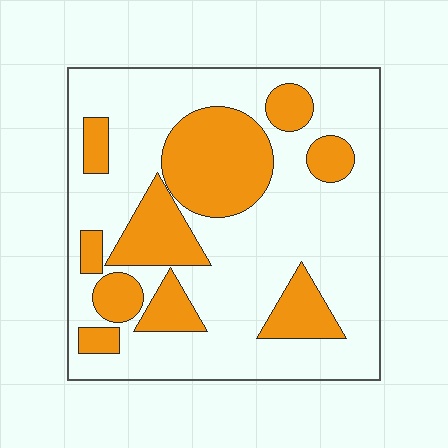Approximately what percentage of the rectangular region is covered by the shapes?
Approximately 30%.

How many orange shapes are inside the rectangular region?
10.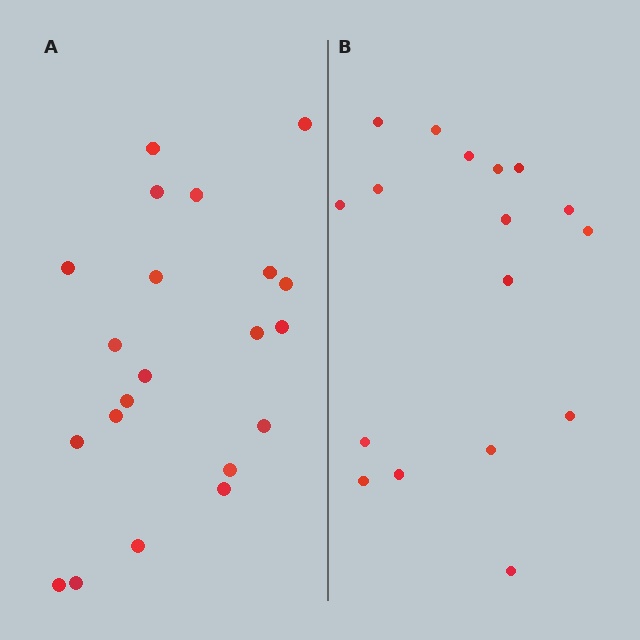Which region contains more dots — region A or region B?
Region A (the left region) has more dots.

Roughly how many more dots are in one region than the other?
Region A has about 4 more dots than region B.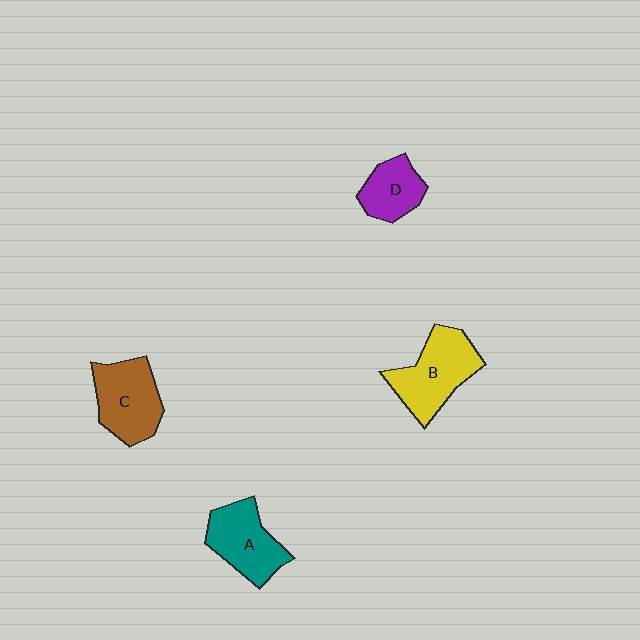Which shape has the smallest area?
Shape D (purple).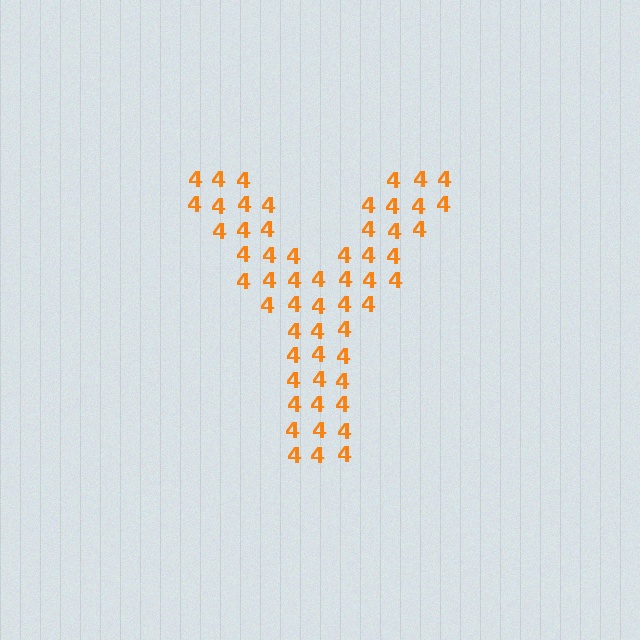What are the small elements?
The small elements are digit 4's.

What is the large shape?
The large shape is the letter Y.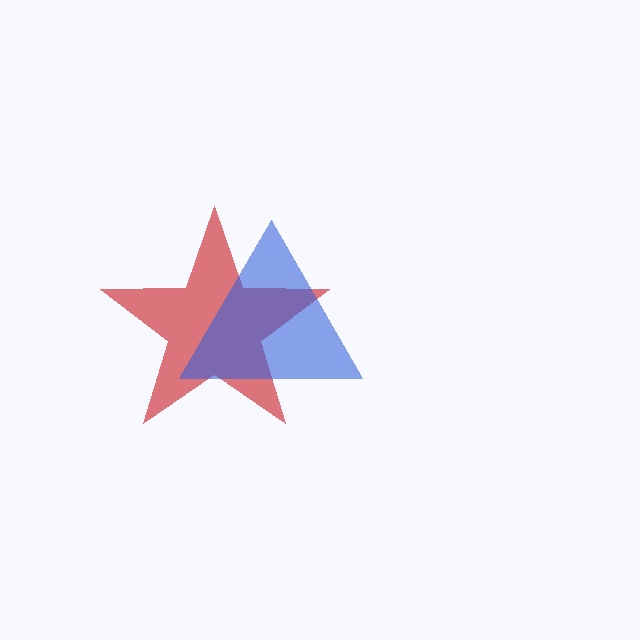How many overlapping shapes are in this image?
There are 2 overlapping shapes in the image.